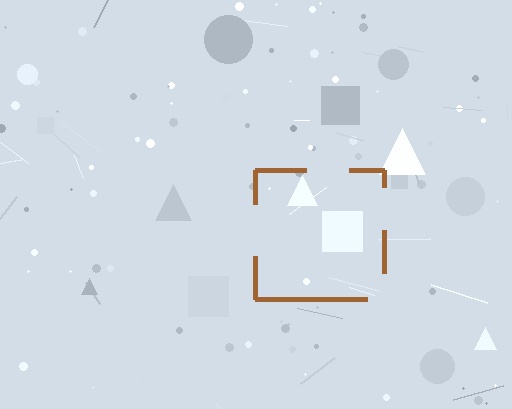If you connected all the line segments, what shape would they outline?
They would outline a square.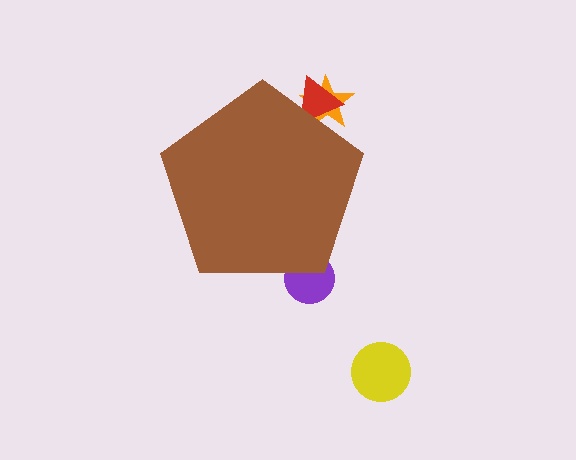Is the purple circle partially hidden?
Yes, the purple circle is partially hidden behind the brown pentagon.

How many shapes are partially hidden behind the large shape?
3 shapes are partially hidden.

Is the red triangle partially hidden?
Yes, the red triangle is partially hidden behind the brown pentagon.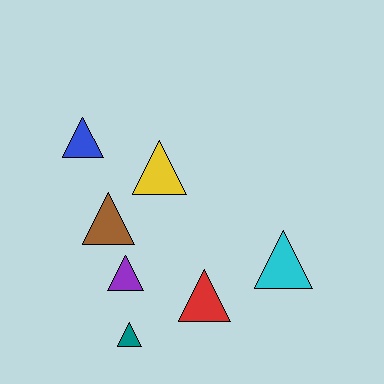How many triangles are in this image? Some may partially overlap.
There are 7 triangles.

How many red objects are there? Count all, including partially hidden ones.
There is 1 red object.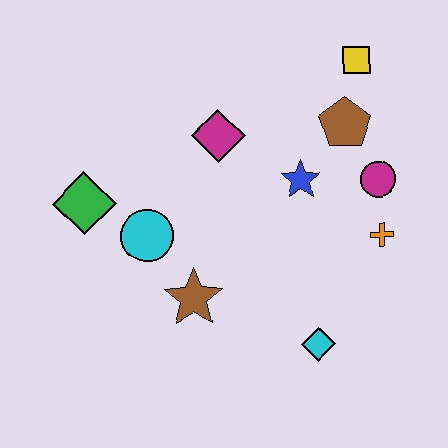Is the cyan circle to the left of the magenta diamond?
Yes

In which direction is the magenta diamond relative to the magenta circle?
The magenta diamond is to the left of the magenta circle.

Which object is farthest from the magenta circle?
The green diamond is farthest from the magenta circle.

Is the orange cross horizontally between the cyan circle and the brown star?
No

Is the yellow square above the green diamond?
Yes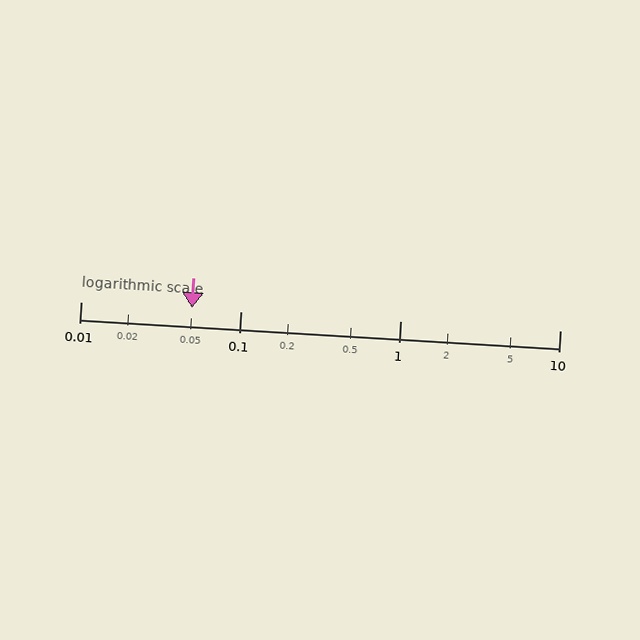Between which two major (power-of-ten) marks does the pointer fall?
The pointer is between 0.01 and 0.1.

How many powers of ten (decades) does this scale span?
The scale spans 3 decades, from 0.01 to 10.